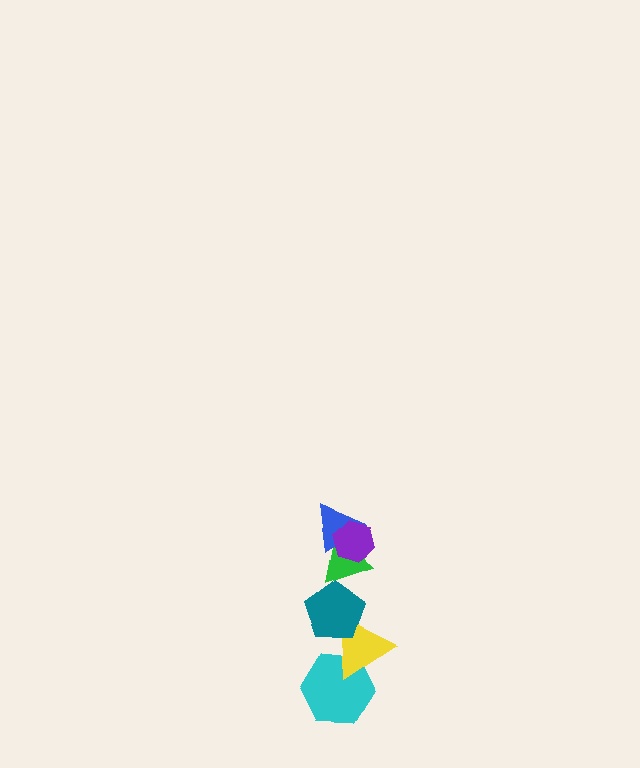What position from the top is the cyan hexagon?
The cyan hexagon is 6th from the top.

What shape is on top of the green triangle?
The blue triangle is on top of the green triangle.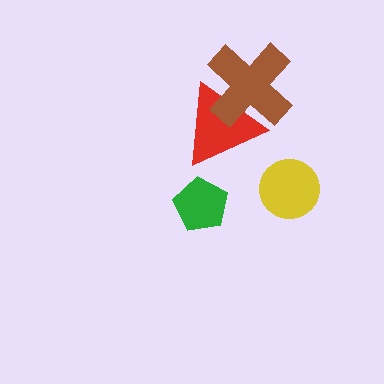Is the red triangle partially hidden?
Yes, it is partially covered by another shape.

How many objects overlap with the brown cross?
1 object overlaps with the brown cross.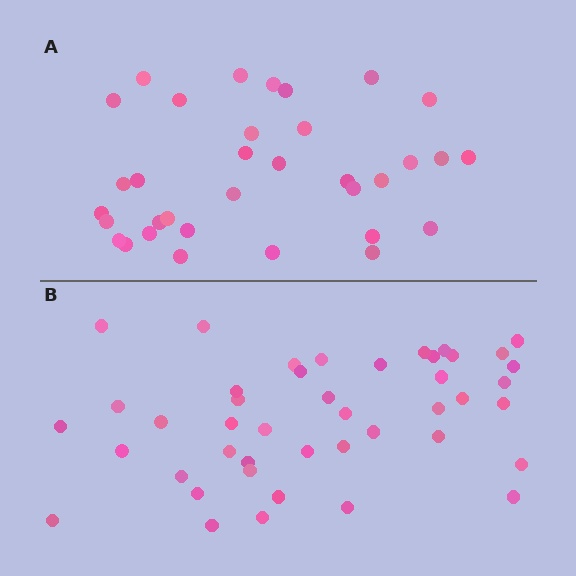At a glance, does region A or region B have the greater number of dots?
Region B (the bottom region) has more dots.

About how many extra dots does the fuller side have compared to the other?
Region B has roughly 10 or so more dots than region A.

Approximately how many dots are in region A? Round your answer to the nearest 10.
About 30 dots. (The exact count is 34, which rounds to 30.)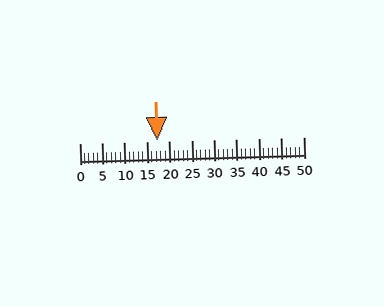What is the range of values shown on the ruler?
The ruler shows values from 0 to 50.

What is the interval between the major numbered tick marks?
The major tick marks are spaced 5 units apart.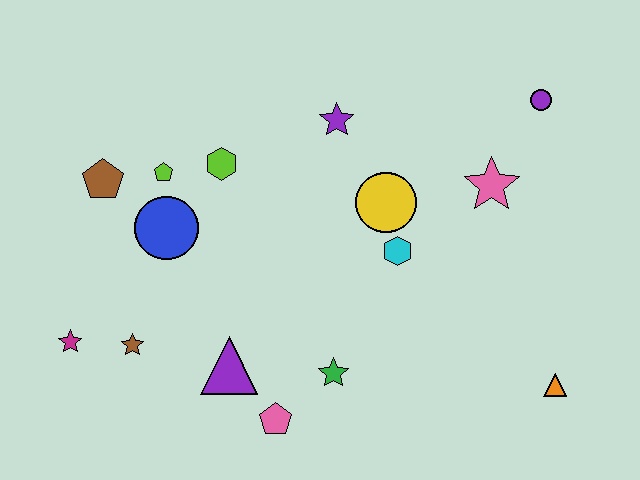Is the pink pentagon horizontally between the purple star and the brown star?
Yes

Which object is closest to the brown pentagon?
The lime pentagon is closest to the brown pentagon.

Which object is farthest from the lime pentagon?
The orange triangle is farthest from the lime pentagon.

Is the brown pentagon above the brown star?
Yes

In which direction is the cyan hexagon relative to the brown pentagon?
The cyan hexagon is to the right of the brown pentagon.